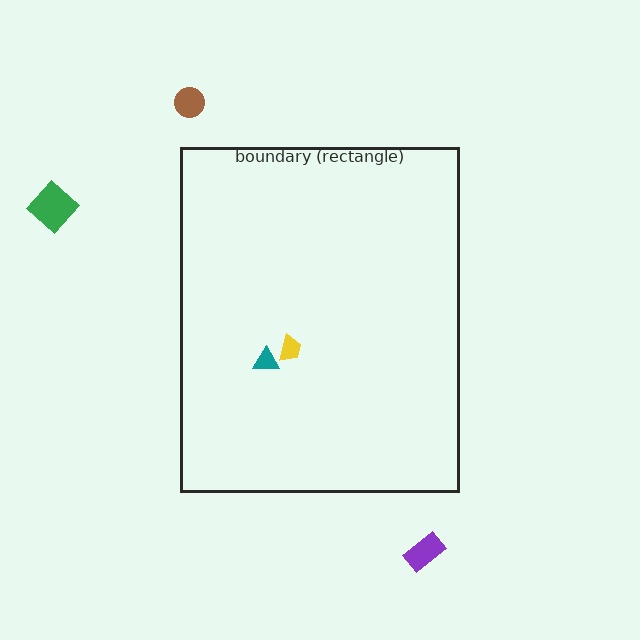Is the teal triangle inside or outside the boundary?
Inside.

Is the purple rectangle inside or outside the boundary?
Outside.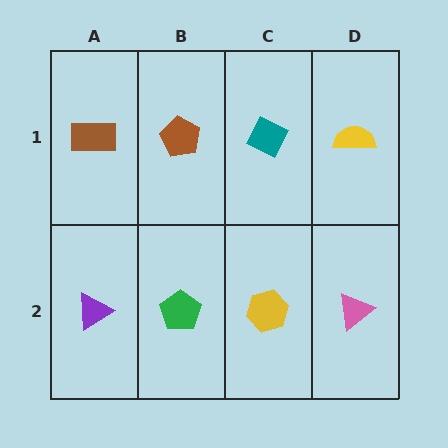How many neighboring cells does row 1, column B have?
3.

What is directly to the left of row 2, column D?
A yellow hexagon.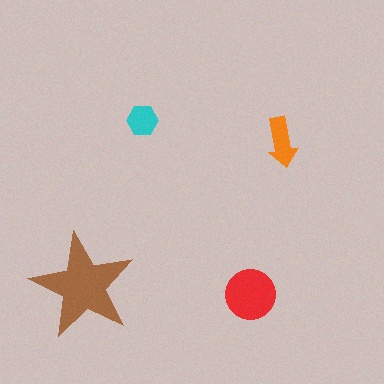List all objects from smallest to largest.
The cyan hexagon, the orange arrow, the red circle, the brown star.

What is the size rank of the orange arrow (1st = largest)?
3rd.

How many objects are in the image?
There are 4 objects in the image.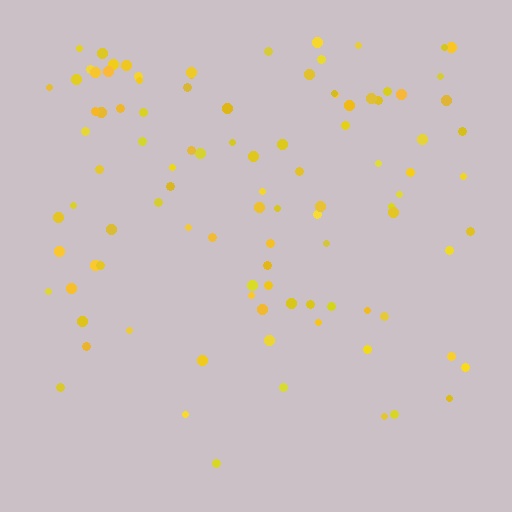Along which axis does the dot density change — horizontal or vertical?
Vertical.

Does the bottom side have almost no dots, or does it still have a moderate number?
Still a moderate number, just noticeably fewer than the top.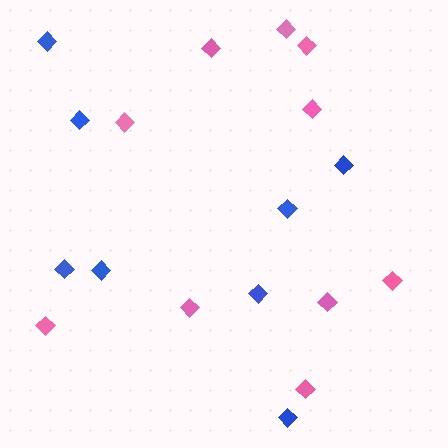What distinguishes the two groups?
There are 2 groups: one group of blue diamonds (8) and one group of pink diamonds (10).